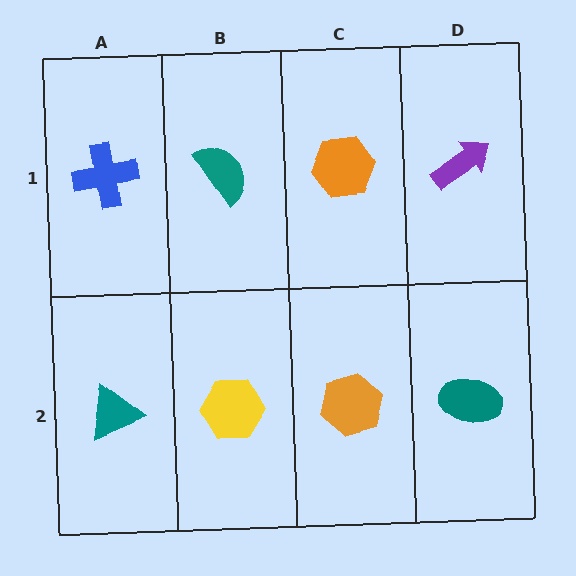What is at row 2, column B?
A yellow hexagon.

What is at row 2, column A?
A teal triangle.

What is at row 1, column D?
A purple arrow.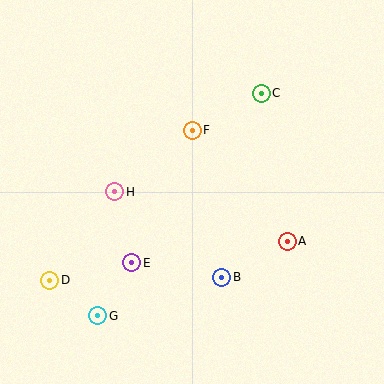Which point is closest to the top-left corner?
Point H is closest to the top-left corner.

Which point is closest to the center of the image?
Point F at (192, 130) is closest to the center.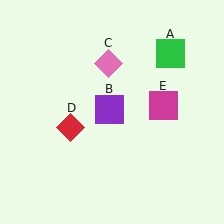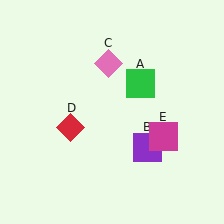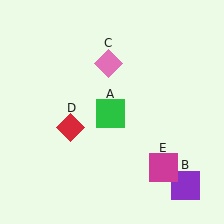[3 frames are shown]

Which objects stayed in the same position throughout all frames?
Pink diamond (object C) and red diamond (object D) remained stationary.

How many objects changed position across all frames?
3 objects changed position: green square (object A), purple square (object B), magenta square (object E).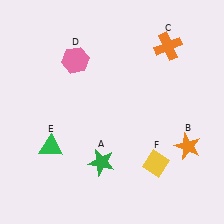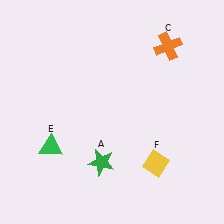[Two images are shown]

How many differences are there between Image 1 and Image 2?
There are 2 differences between the two images.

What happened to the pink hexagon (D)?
The pink hexagon (D) was removed in Image 2. It was in the top-left area of Image 1.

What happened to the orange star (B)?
The orange star (B) was removed in Image 2. It was in the bottom-right area of Image 1.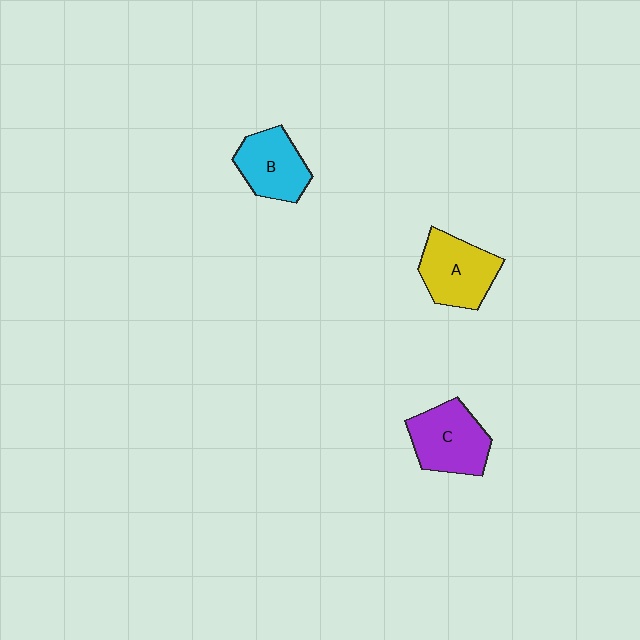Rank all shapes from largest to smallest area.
From largest to smallest: C (purple), A (yellow), B (cyan).